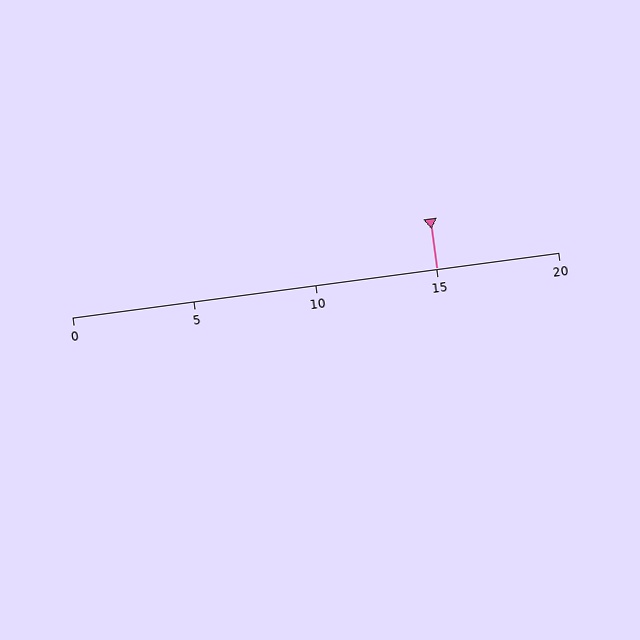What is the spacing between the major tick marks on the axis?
The major ticks are spaced 5 apart.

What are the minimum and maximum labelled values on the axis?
The axis runs from 0 to 20.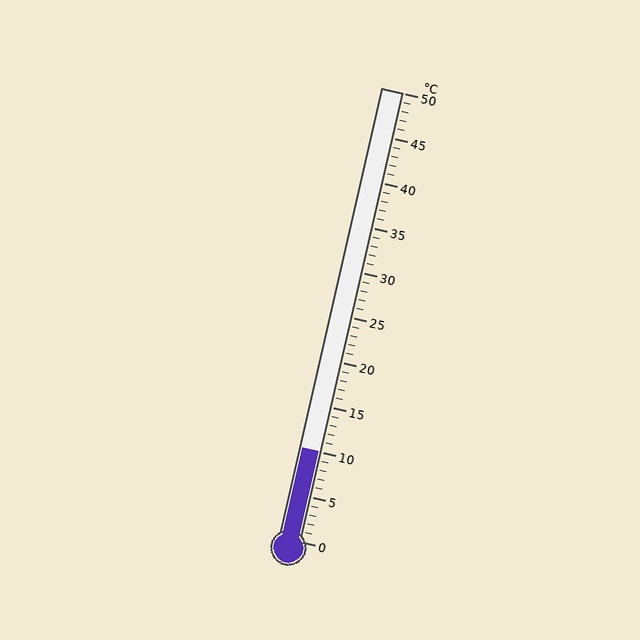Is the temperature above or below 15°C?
The temperature is below 15°C.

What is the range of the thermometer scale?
The thermometer scale ranges from 0°C to 50°C.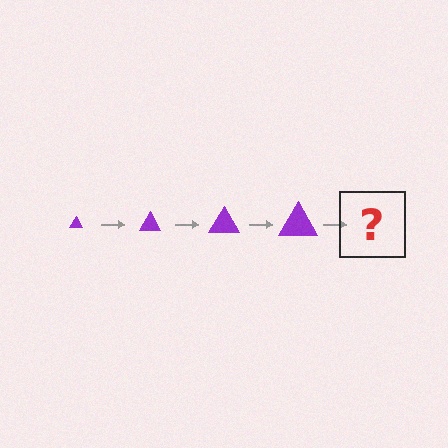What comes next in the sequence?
The next element should be a purple triangle, larger than the previous one.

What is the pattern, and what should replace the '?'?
The pattern is that the triangle gets progressively larger each step. The '?' should be a purple triangle, larger than the previous one.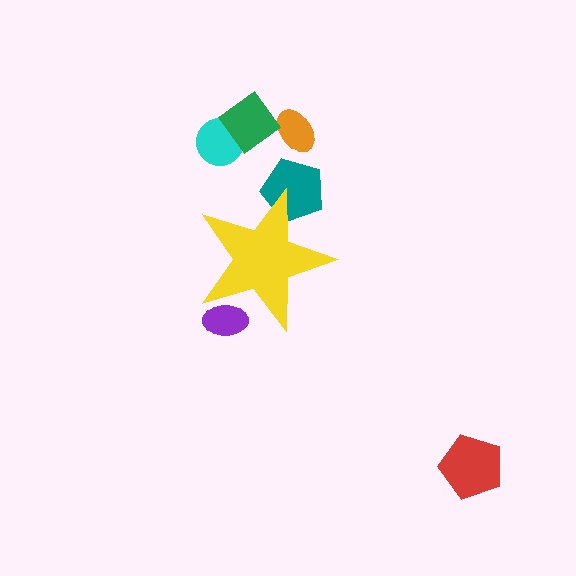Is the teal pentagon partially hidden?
Yes, the teal pentagon is partially hidden behind the yellow star.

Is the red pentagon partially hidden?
No, the red pentagon is fully visible.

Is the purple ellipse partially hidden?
Yes, the purple ellipse is partially hidden behind the yellow star.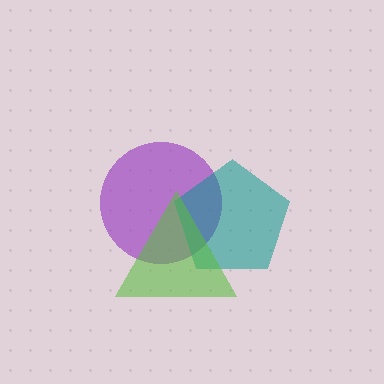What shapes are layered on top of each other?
The layered shapes are: a purple circle, a teal pentagon, a lime triangle.